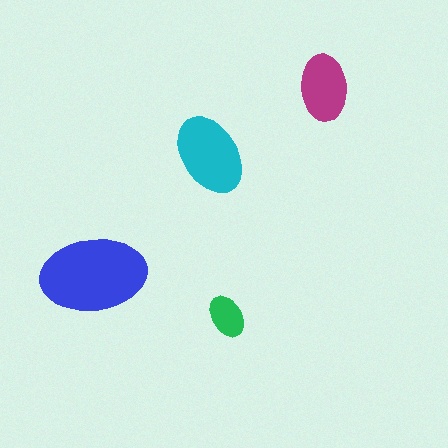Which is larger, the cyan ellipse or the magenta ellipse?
The cyan one.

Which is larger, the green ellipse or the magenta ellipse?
The magenta one.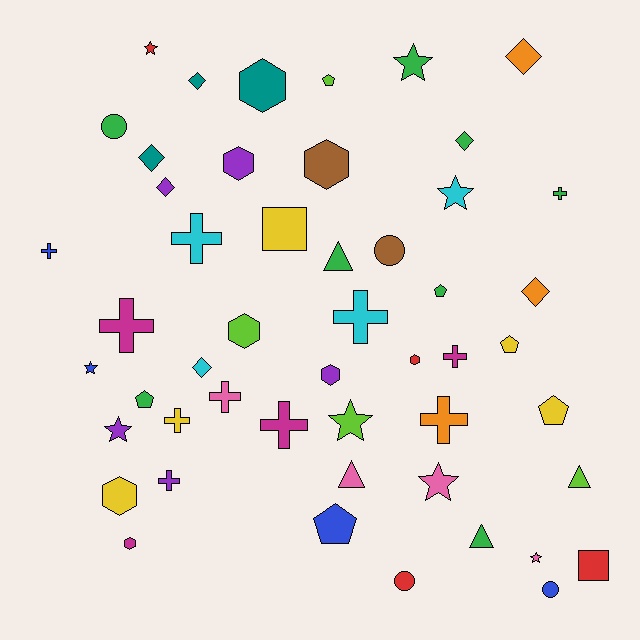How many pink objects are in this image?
There are 4 pink objects.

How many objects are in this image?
There are 50 objects.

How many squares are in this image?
There are 2 squares.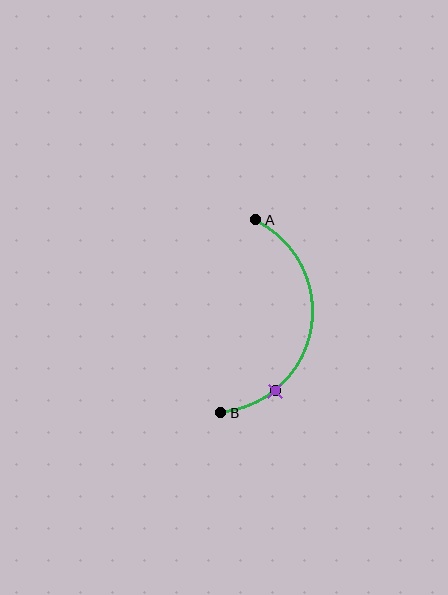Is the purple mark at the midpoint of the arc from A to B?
No. The purple mark lies on the arc but is closer to endpoint B. The arc midpoint would be at the point on the curve equidistant along the arc from both A and B.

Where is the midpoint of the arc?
The arc midpoint is the point on the curve farthest from the straight line joining A and B. It sits to the right of that line.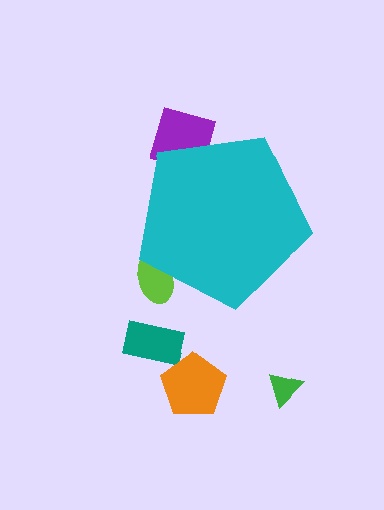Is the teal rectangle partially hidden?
No, the teal rectangle is fully visible.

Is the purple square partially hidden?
Yes, the purple square is partially hidden behind the cyan pentagon.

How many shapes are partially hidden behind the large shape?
2 shapes are partially hidden.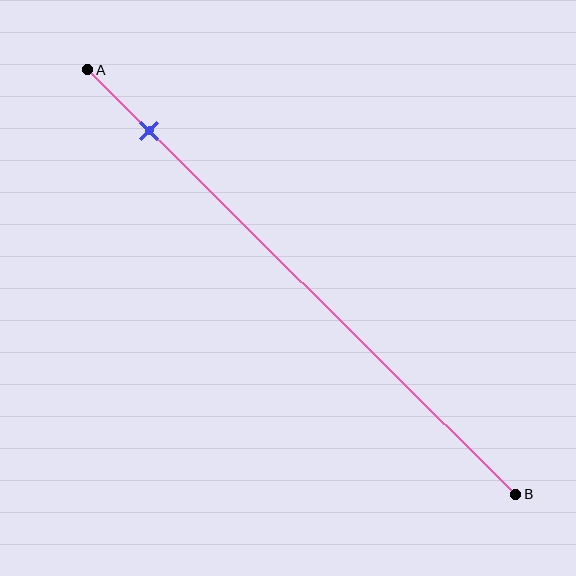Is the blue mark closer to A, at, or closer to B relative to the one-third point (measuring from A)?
The blue mark is closer to point A than the one-third point of segment AB.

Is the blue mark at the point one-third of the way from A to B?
No, the mark is at about 15% from A, not at the 33% one-third point.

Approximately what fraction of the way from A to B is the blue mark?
The blue mark is approximately 15% of the way from A to B.